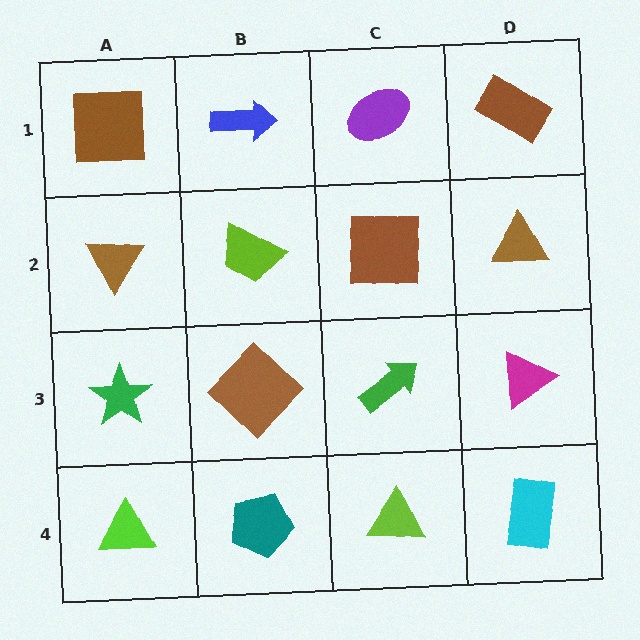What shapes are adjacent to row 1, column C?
A brown square (row 2, column C), a blue arrow (row 1, column B), a brown rectangle (row 1, column D).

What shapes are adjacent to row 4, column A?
A green star (row 3, column A), a teal pentagon (row 4, column B).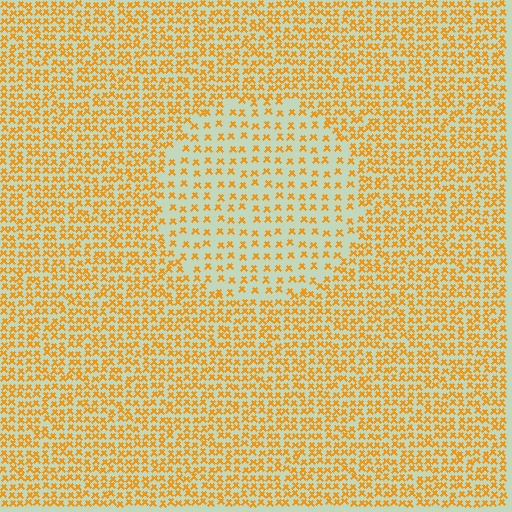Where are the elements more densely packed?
The elements are more densely packed outside the circle boundary.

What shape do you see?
I see a circle.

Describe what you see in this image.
The image contains small orange elements arranged at two different densities. A circle-shaped region is visible where the elements are less densely packed than the surrounding area.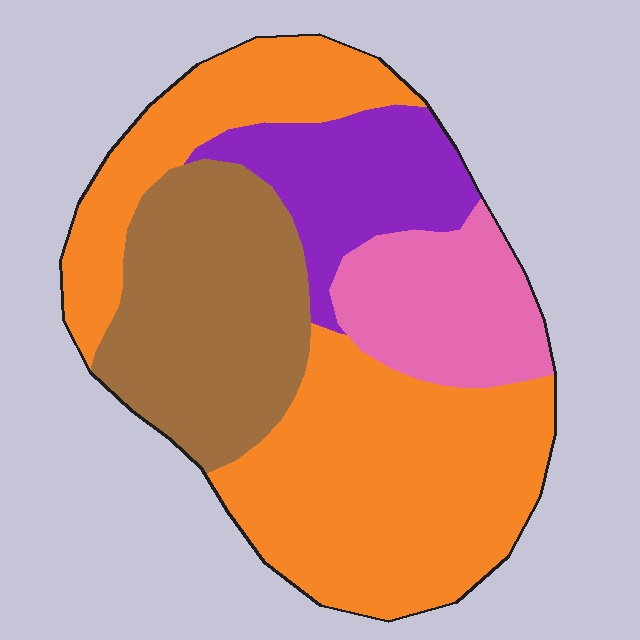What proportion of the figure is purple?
Purple covers 14% of the figure.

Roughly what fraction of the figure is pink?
Pink takes up about one eighth (1/8) of the figure.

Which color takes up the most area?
Orange, at roughly 50%.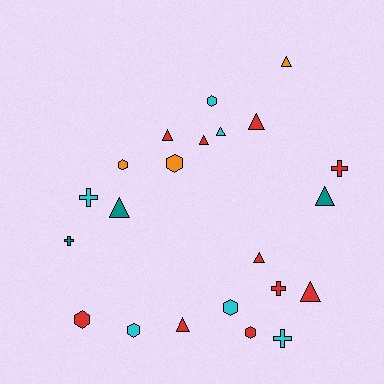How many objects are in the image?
There are 22 objects.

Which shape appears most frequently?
Triangle, with 10 objects.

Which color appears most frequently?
Red, with 10 objects.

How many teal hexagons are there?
There are no teal hexagons.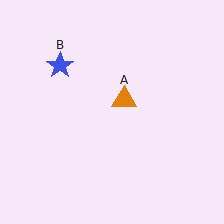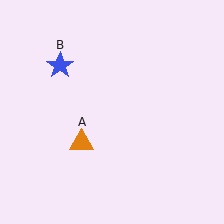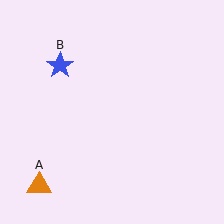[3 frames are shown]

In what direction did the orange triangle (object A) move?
The orange triangle (object A) moved down and to the left.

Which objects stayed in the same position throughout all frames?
Blue star (object B) remained stationary.